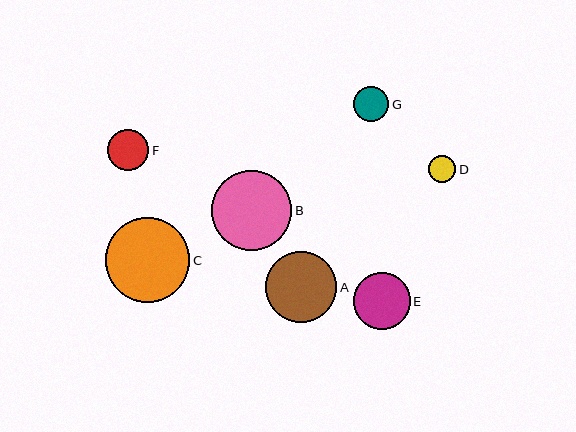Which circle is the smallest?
Circle D is the smallest with a size of approximately 27 pixels.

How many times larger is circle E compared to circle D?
Circle E is approximately 2.1 times the size of circle D.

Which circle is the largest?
Circle C is the largest with a size of approximately 85 pixels.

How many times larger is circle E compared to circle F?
Circle E is approximately 1.4 times the size of circle F.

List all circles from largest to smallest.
From largest to smallest: C, B, A, E, F, G, D.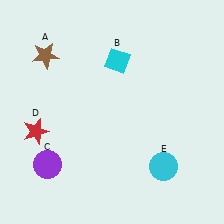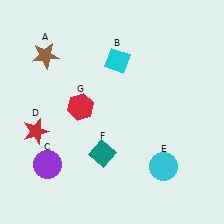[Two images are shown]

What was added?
A teal diamond (F), a red hexagon (G) were added in Image 2.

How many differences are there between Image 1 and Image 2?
There are 2 differences between the two images.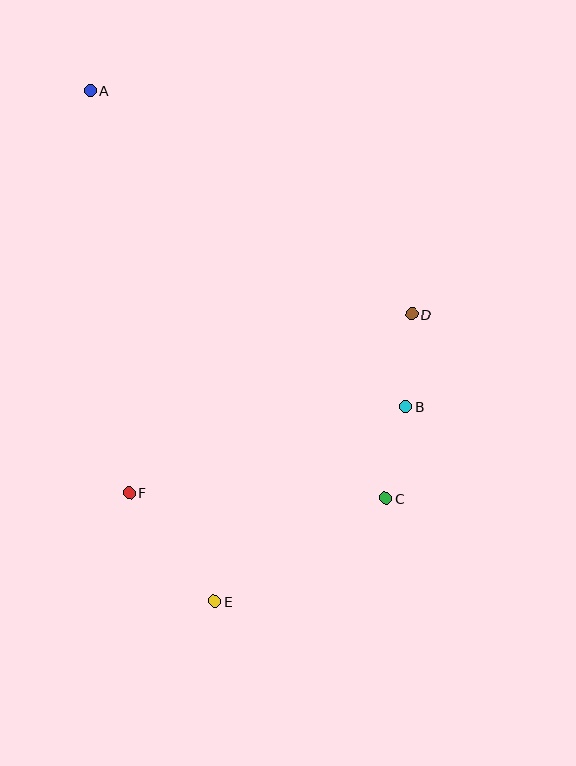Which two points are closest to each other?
Points B and D are closest to each other.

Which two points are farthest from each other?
Points A and E are farthest from each other.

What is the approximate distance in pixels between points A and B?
The distance between A and B is approximately 446 pixels.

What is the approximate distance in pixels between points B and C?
The distance between B and C is approximately 94 pixels.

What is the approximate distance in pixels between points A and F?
The distance between A and F is approximately 404 pixels.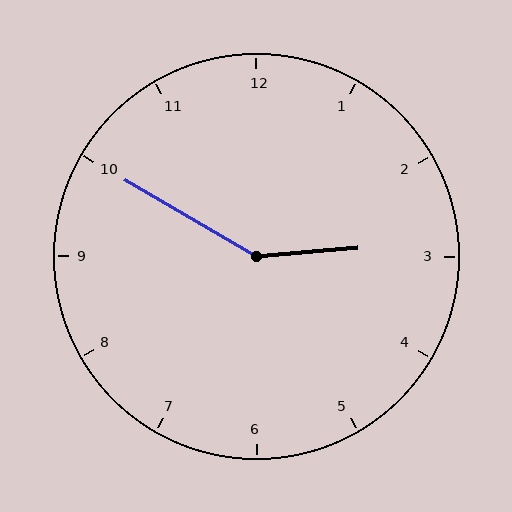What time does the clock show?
2:50.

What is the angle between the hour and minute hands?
Approximately 145 degrees.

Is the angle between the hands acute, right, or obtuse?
It is obtuse.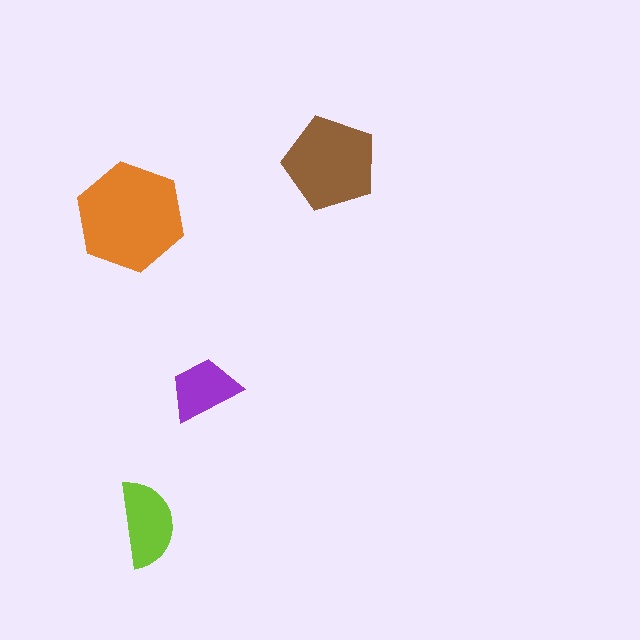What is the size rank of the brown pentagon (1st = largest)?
2nd.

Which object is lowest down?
The lime semicircle is bottommost.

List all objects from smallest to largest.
The purple trapezoid, the lime semicircle, the brown pentagon, the orange hexagon.